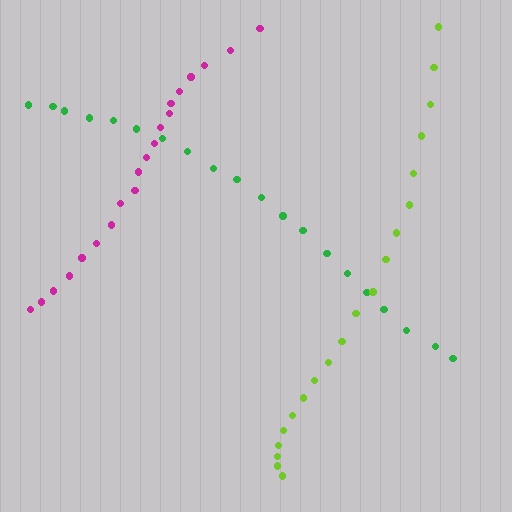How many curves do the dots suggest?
There are 3 distinct paths.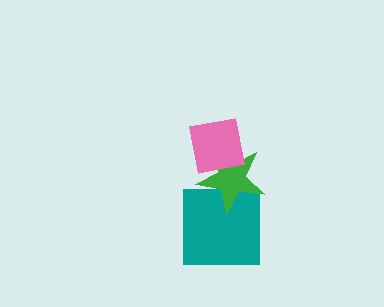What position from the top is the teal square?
The teal square is 3rd from the top.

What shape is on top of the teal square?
The green star is on top of the teal square.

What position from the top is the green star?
The green star is 2nd from the top.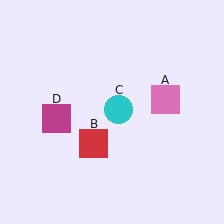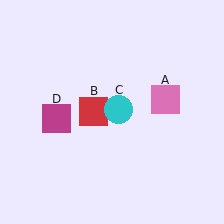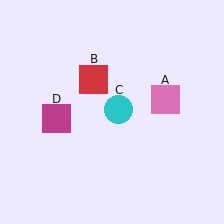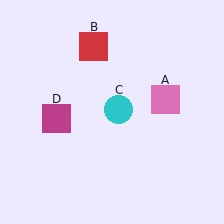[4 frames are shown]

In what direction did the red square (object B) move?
The red square (object B) moved up.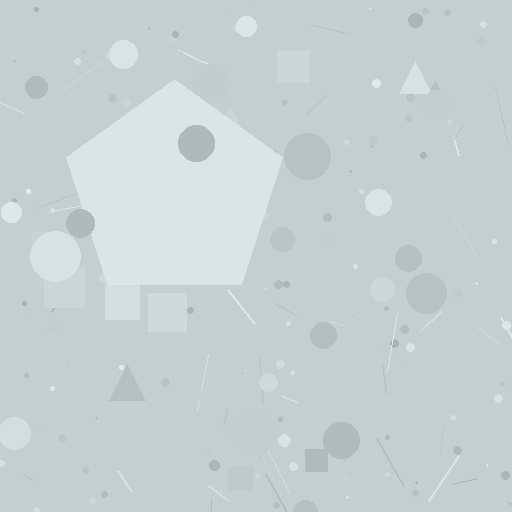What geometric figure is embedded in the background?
A pentagon is embedded in the background.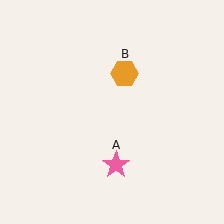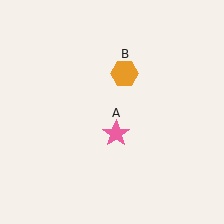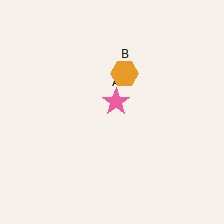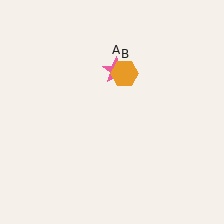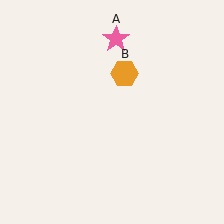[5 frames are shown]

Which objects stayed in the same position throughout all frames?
Orange hexagon (object B) remained stationary.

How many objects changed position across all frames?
1 object changed position: pink star (object A).